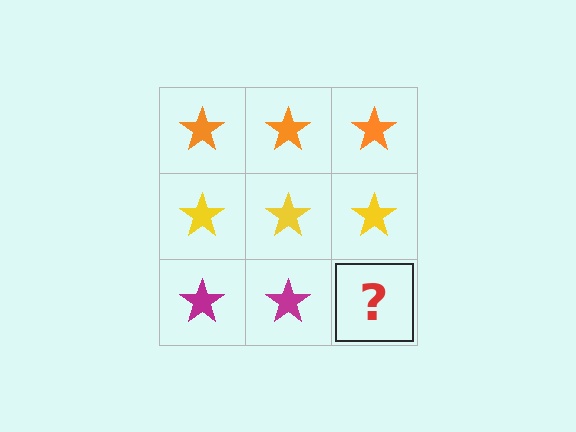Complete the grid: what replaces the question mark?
The question mark should be replaced with a magenta star.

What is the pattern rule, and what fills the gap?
The rule is that each row has a consistent color. The gap should be filled with a magenta star.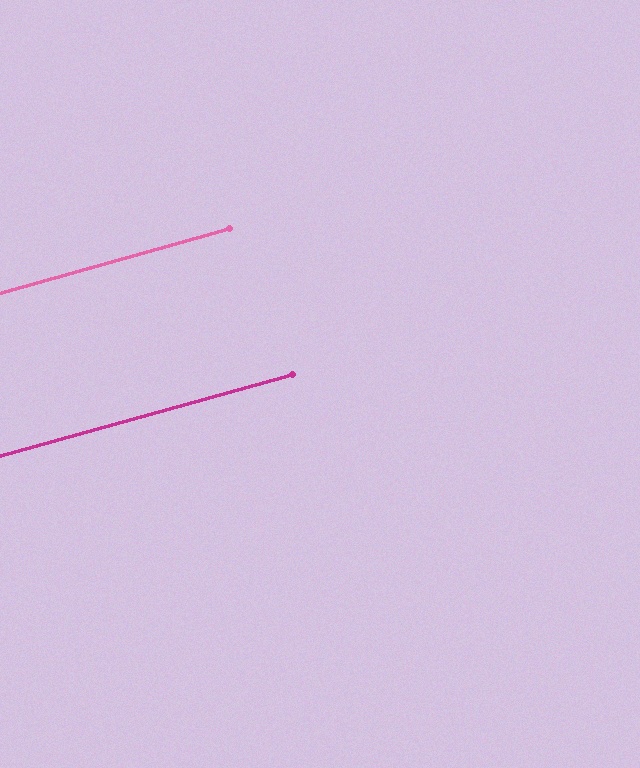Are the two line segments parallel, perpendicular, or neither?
Parallel — their directions differ by only 0.4°.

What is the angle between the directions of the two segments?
Approximately 0 degrees.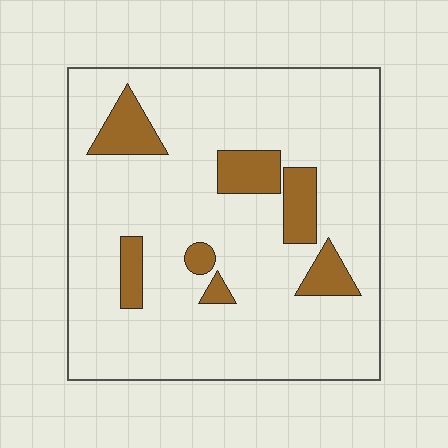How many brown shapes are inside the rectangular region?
7.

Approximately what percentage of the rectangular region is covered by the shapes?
Approximately 15%.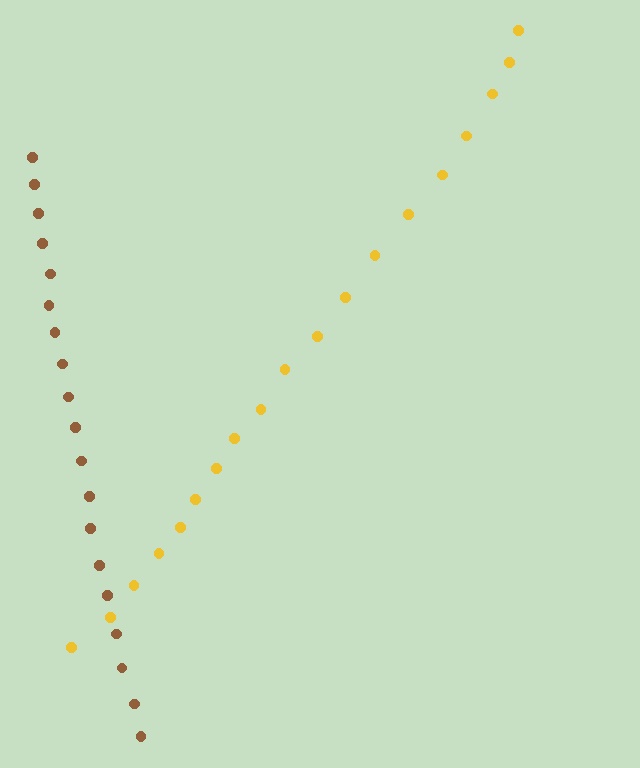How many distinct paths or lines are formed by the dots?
There are 2 distinct paths.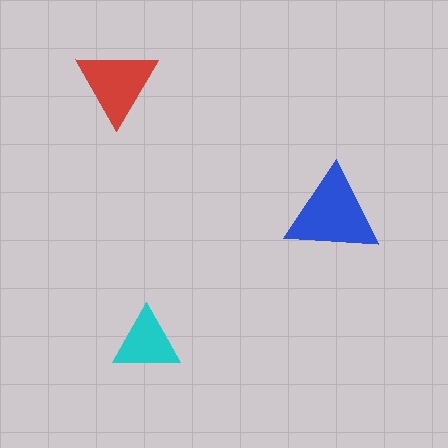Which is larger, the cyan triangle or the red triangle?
The red one.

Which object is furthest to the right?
The blue triangle is rightmost.